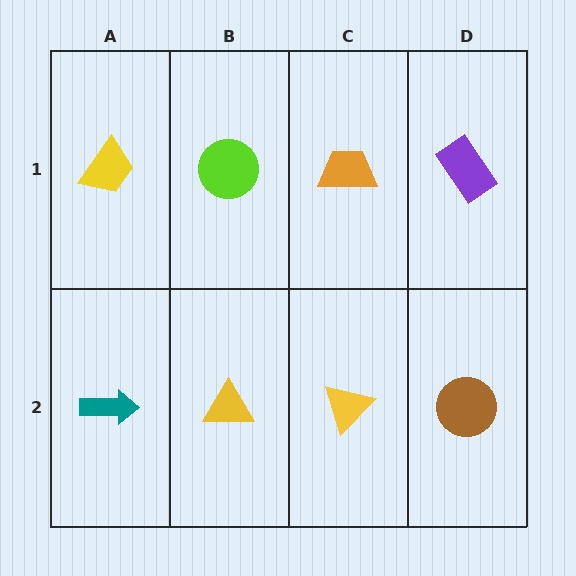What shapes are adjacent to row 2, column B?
A lime circle (row 1, column B), a teal arrow (row 2, column A), a yellow triangle (row 2, column C).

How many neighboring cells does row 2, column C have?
3.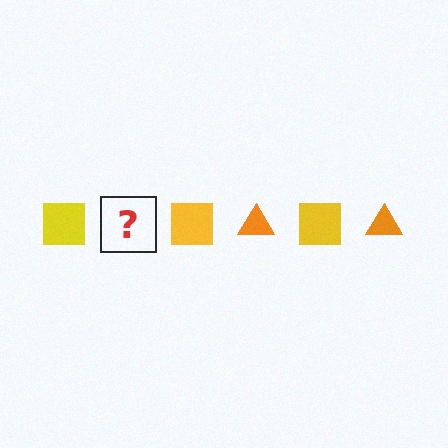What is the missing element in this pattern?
The missing element is an orange triangle.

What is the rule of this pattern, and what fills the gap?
The rule is that the pattern alternates between yellow square and orange triangle. The gap should be filled with an orange triangle.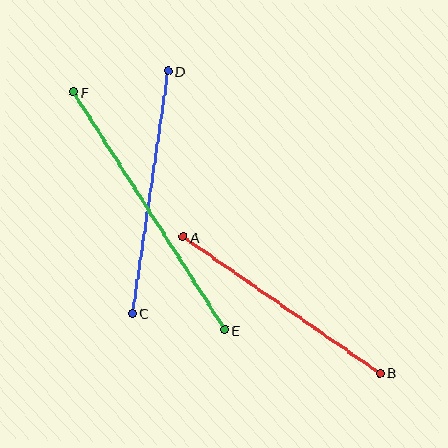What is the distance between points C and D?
The distance is approximately 245 pixels.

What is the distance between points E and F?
The distance is approximately 282 pixels.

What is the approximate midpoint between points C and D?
The midpoint is at approximately (150, 192) pixels.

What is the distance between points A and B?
The distance is approximately 240 pixels.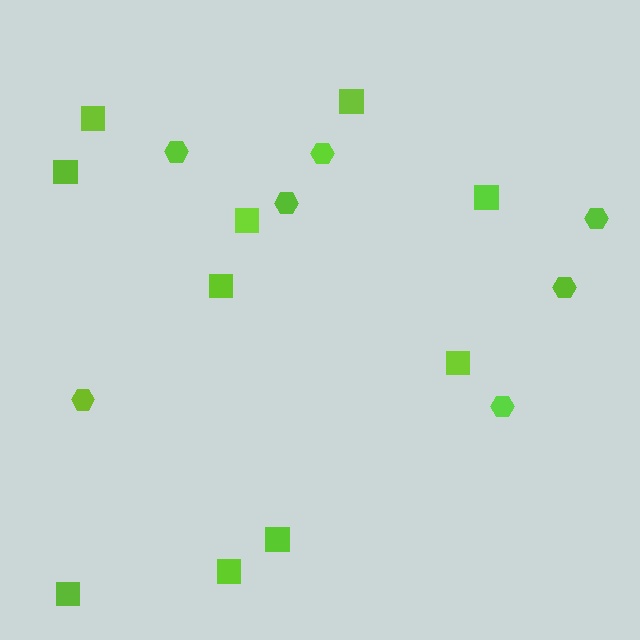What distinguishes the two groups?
There are 2 groups: one group of hexagons (7) and one group of squares (10).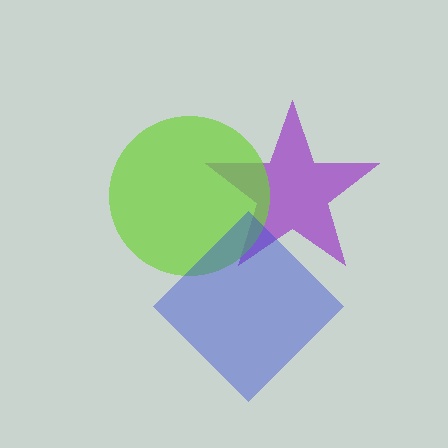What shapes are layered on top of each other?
The layered shapes are: a purple star, a lime circle, a blue diamond.